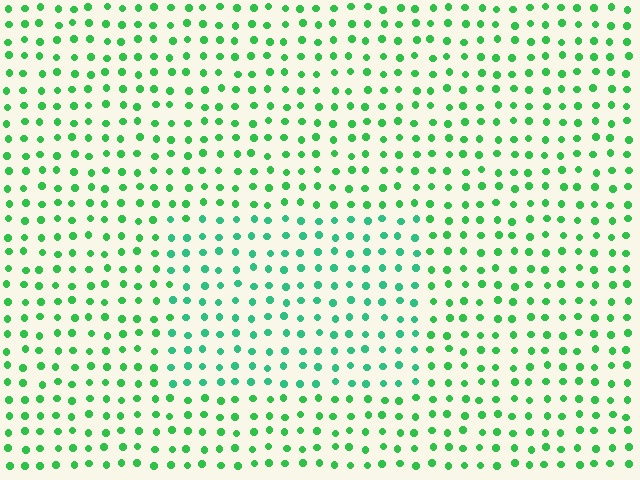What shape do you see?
I see a rectangle.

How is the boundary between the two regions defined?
The boundary is defined purely by a slight shift in hue (about 25 degrees). Spacing, size, and orientation are identical on both sides.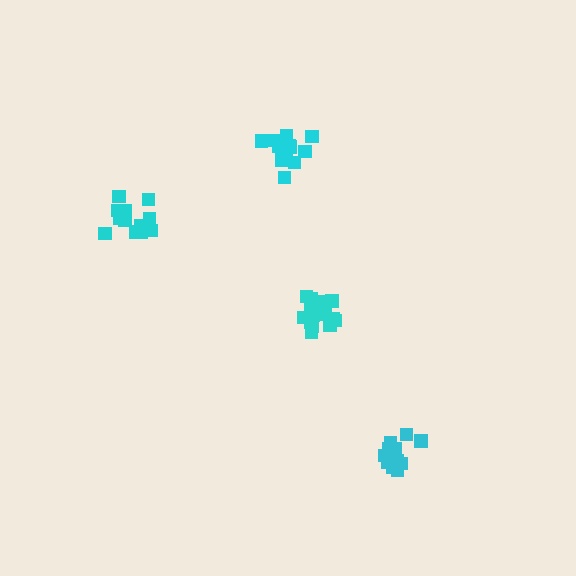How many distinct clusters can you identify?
There are 4 distinct clusters.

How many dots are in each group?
Group 1: 13 dots, Group 2: 16 dots, Group 3: 13 dots, Group 4: 15 dots (57 total).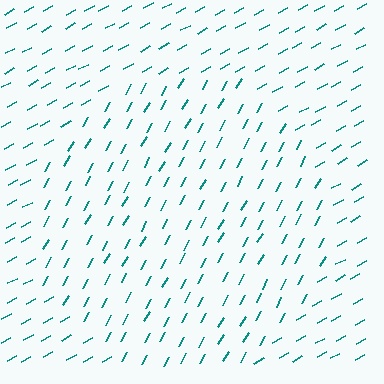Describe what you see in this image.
The image is filled with small teal line segments. A circle region in the image has lines oriented differently from the surrounding lines, creating a visible texture boundary.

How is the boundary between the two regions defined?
The boundary is defined purely by a change in line orientation (approximately 32 degrees difference). All lines are the same color and thickness.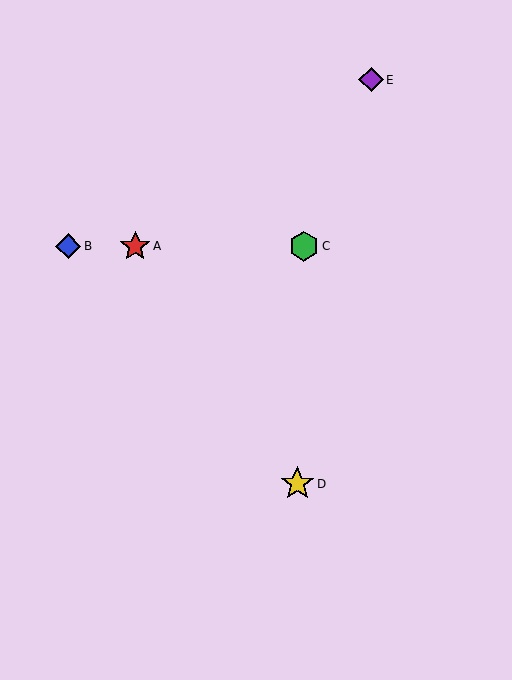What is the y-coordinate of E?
Object E is at y≈80.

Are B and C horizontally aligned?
Yes, both are at y≈246.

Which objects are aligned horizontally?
Objects A, B, C are aligned horizontally.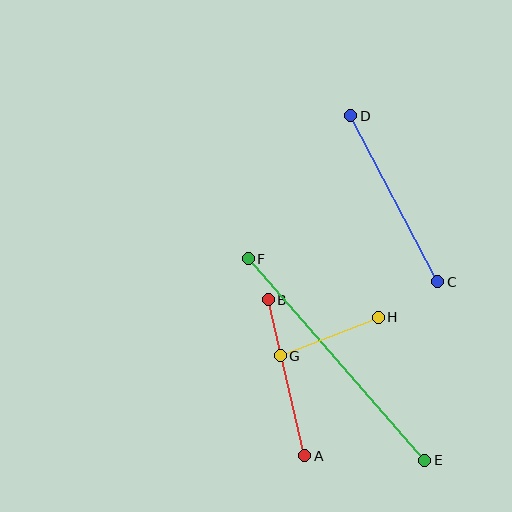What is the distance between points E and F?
The distance is approximately 268 pixels.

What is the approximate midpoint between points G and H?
The midpoint is at approximately (329, 337) pixels.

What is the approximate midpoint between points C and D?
The midpoint is at approximately (394, 199) pixels.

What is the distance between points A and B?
The distance is approximately 160 pixels.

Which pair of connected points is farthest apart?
Points E and F are farthest apart.